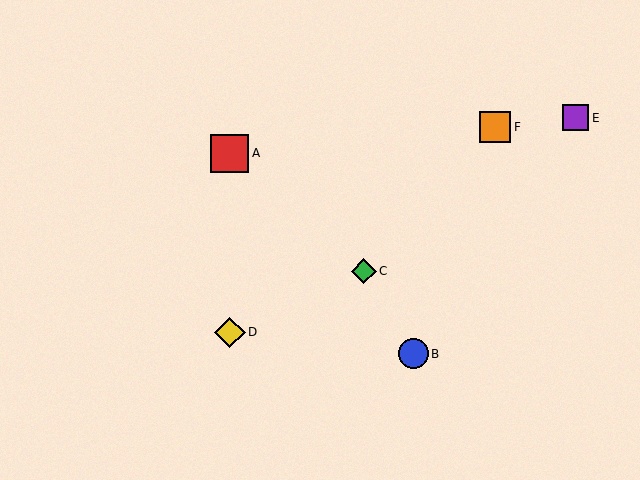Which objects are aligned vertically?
Objects A, D are aligned vertically.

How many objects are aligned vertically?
2 objects (A, D) are aligned vertically.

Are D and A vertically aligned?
Yes, both are at x≈230.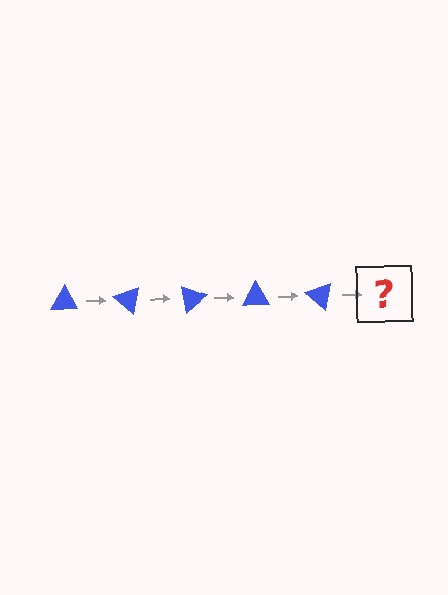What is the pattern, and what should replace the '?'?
The pattern is that the triangle rotates 40 degrees each step. The '?' should be a blue triangle rotated 200 degrees.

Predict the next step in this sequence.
The next step is a blue triangle rotated 200 degrees.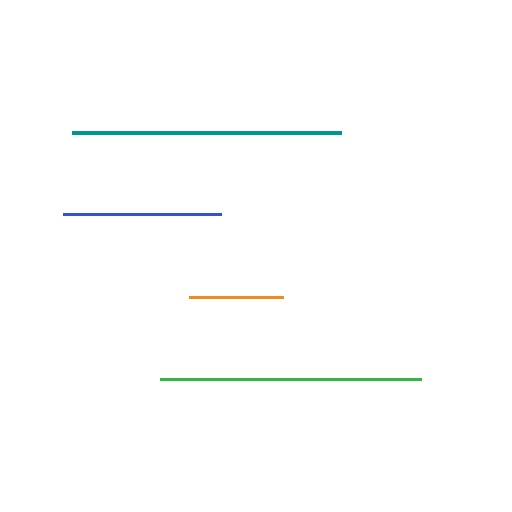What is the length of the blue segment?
The blue segment is approximately 158 pixels long.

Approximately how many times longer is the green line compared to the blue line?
The green line is approximately 1.7 times the length of the blue line.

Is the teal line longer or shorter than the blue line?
The teal line is longer than the blue line.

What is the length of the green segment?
The green segment is approximately 261 pixels long.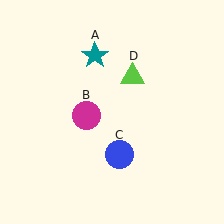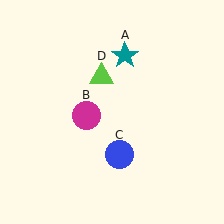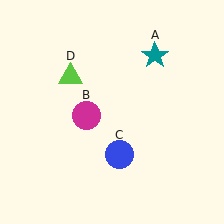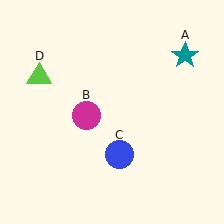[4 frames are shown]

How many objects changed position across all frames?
2 objects changed position: teal star (object A), lime triangle (object D).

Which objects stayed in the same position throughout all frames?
Magenta circle (object B) and blue circle (object C) remained stationary.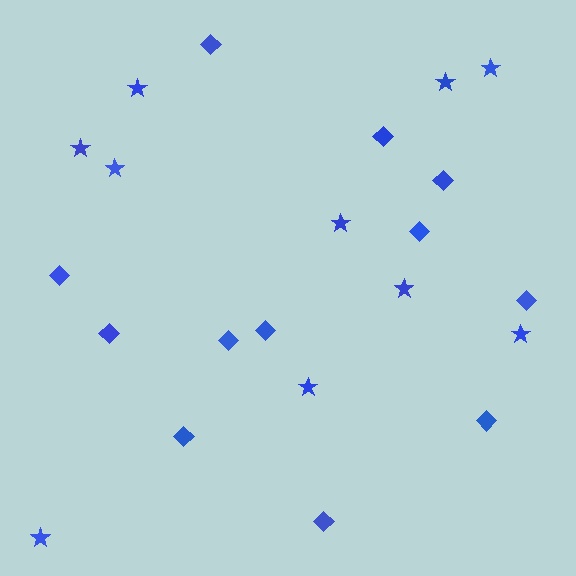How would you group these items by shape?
There are 2 groups: one group of diamonds (12) and one group of stars (10).